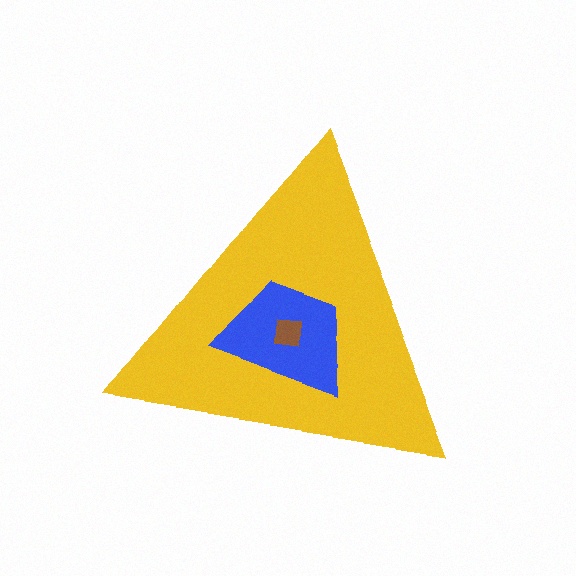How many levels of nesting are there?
3.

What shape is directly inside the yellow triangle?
The blue trapezoid.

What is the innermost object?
The brown square.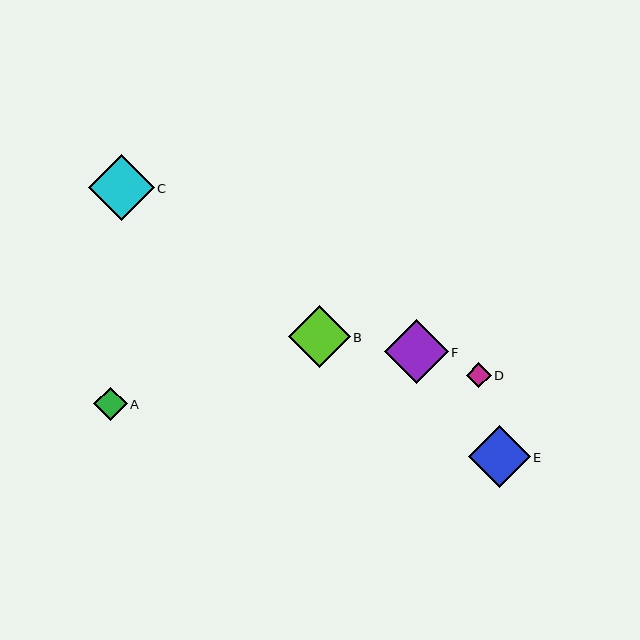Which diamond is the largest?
Diamond C is the largest with a size of approximately 66 pixels.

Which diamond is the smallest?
Diamond D is the smallest with a size of approximately 25 pixels.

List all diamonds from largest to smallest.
From largest to smallest: C, F, E, B, A, D.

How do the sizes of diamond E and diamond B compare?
Diamond E and diamond B are approximately the same size.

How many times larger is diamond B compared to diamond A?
Diamond B is approximately 1.8 times the size of diamond A.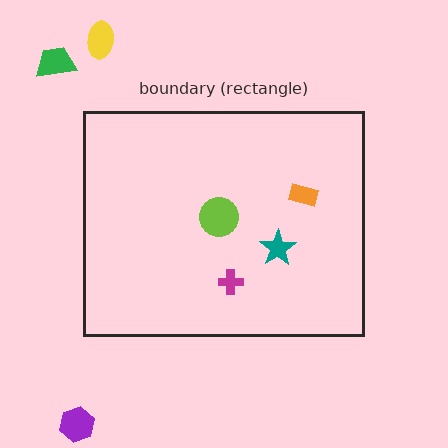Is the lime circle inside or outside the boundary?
Inside.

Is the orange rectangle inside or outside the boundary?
Inside.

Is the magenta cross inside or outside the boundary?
Inside.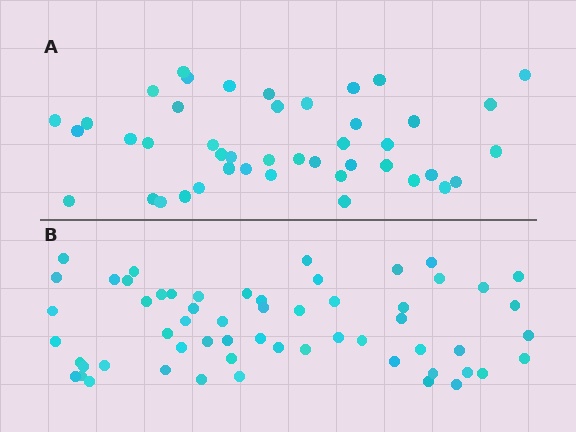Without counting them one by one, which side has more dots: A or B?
Region B (the bottom region) has more dots.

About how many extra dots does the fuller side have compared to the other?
Region B has approximately 15 more dots than region A.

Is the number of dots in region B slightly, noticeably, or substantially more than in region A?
Region B has noticeably more, but not dramatically so. The ratio is roughly 1.3 to 1.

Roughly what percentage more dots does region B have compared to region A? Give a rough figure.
About 30% more.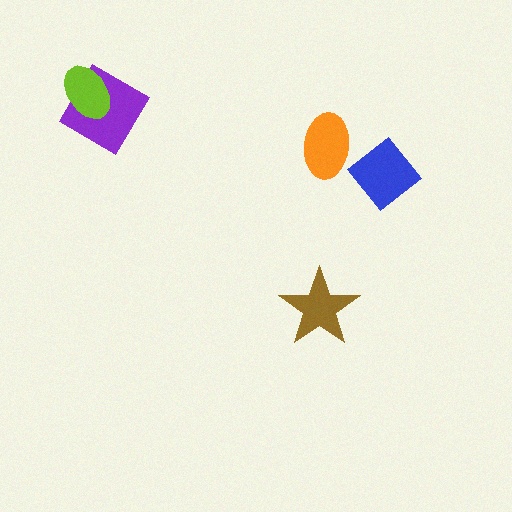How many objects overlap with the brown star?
0 objects overlap with the brown star.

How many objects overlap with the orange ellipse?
0 objects overlap with the orange ellipse.